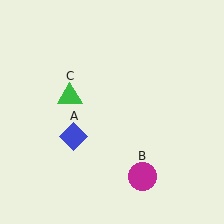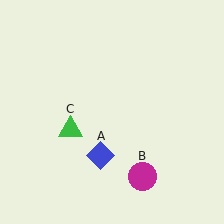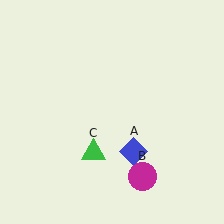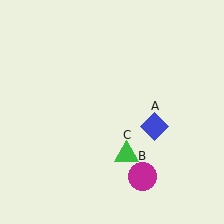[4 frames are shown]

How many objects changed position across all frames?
2 objects changed position: blue diamond (object A), green triangle (object C).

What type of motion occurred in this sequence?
The blue diamond (object A), green triangle (object C) rotated counterclockwise around the center of the scene.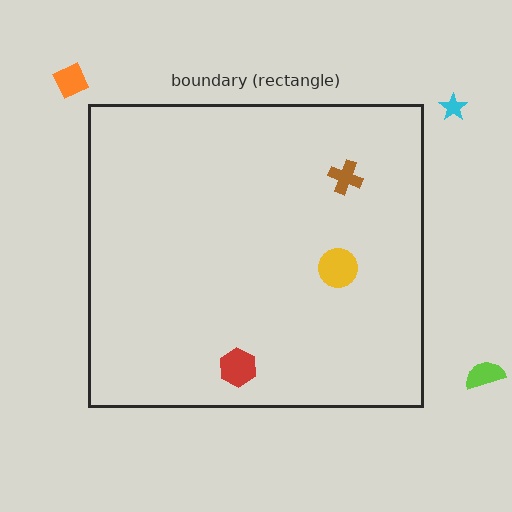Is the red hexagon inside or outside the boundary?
Inside.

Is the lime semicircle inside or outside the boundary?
Outside.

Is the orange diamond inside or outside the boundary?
Outside.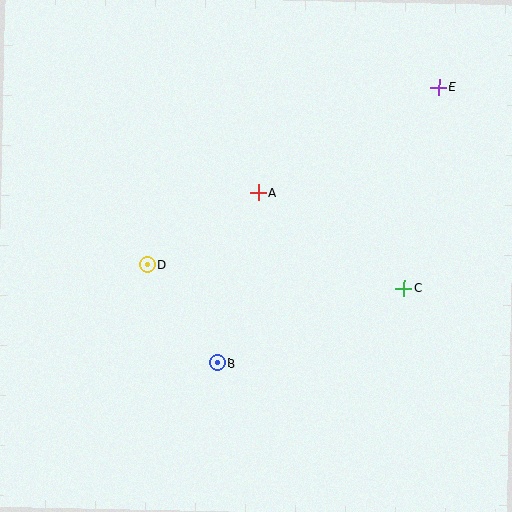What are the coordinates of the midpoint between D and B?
The midpoint between D and B is at (182, 314).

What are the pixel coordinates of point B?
Point B is at (217, 363).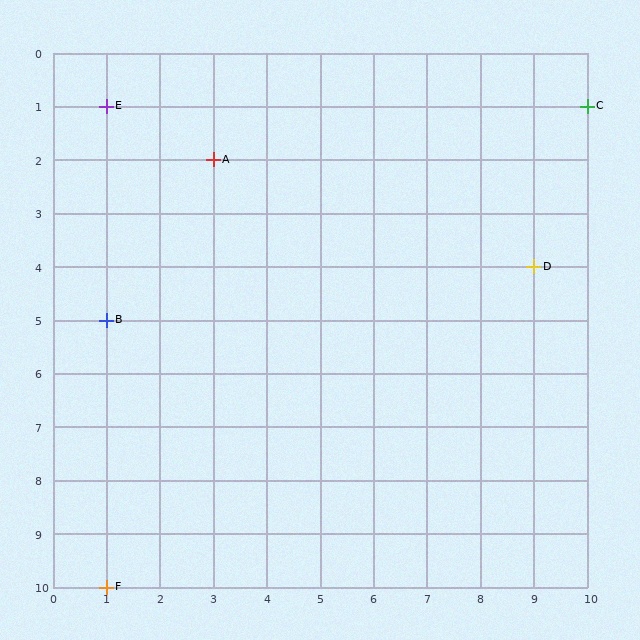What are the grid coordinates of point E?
Point E is at grid coordinates (1, 1).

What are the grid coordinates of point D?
Point D is at grid coordinates (9, 4).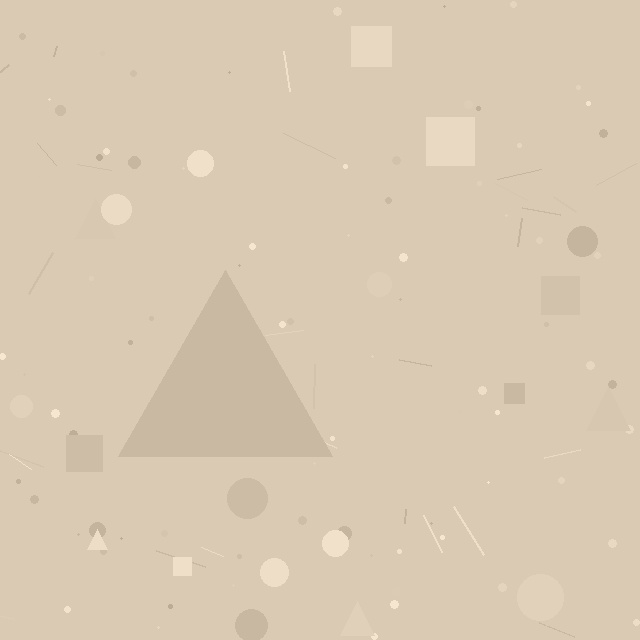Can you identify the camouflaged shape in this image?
The camouflaged shape is a triangle.